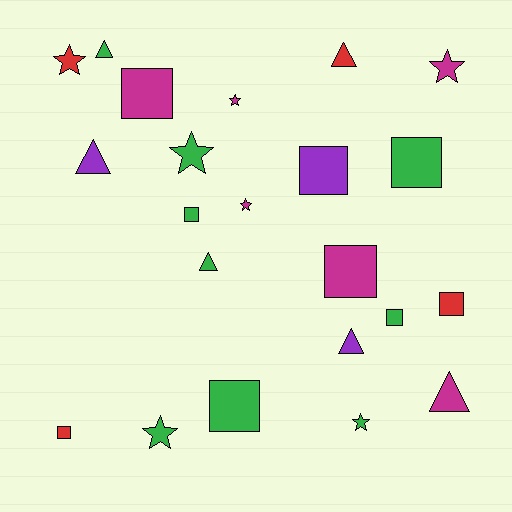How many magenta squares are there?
There are 2 magenta squares.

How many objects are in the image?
There are 22 objects.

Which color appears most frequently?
Green, with 9 objects.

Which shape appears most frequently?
Square, with 9 objects.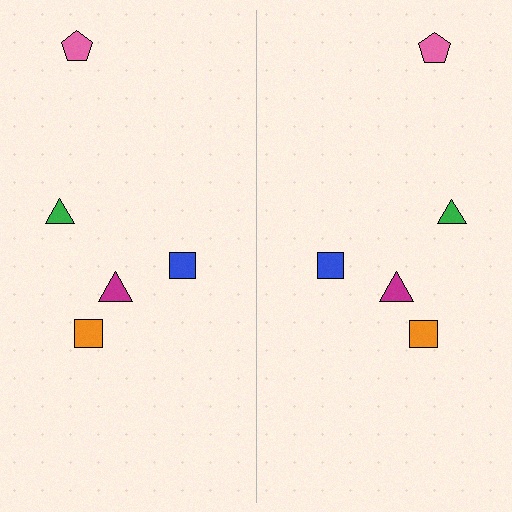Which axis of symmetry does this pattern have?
The pattern has a vertical axis of symmetry running through the center of the image.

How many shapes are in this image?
There are 10 shapes in this image.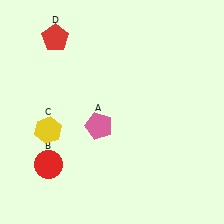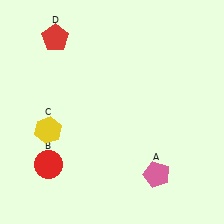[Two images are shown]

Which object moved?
The pink pentagon (A) moved right.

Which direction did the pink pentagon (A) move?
The pink pentagon (A) moved right.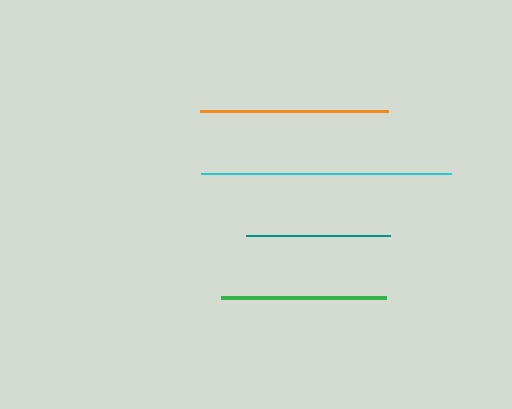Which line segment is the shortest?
The teal line is the shortest at approximately 144 pixels.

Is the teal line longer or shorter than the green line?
The green line is longer than the teal line.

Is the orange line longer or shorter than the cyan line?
The cyan line is longer than the orange line.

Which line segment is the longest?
The cyan line is the longest at approximately 251 pixels.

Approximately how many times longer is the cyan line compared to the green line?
The cyan line is approximately 1.5 times the length of the green line.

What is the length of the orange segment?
The orange segment is approximately 188 pixels long.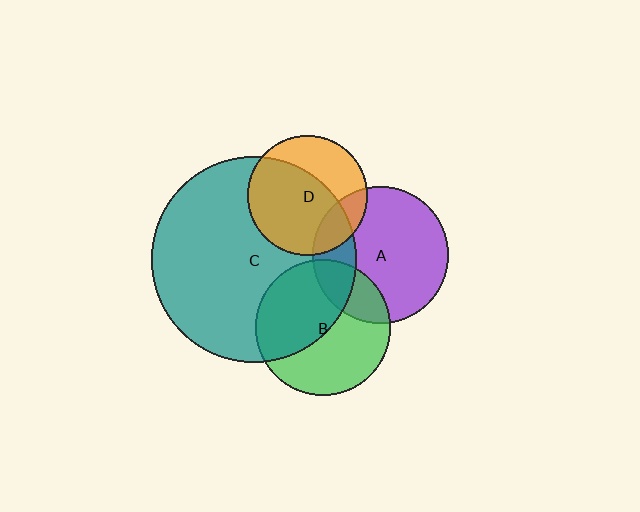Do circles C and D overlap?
Yes.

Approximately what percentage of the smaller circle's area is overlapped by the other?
Approximately 65%.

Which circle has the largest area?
Circle C (teal).